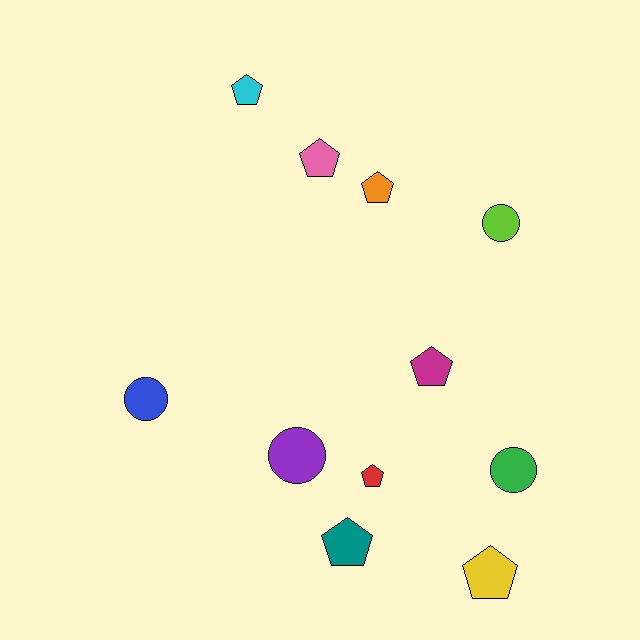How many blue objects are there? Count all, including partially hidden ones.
There is 1 blue object.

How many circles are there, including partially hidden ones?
There are 4 circles.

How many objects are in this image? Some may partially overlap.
There are 11 objects.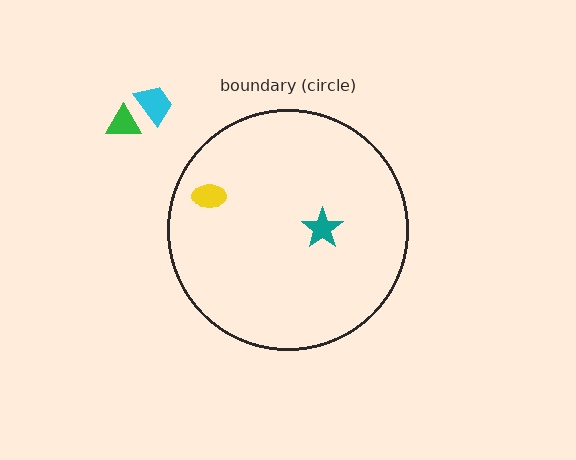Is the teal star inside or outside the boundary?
Inside.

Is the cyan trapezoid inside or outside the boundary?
Outside.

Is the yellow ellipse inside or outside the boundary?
Inside.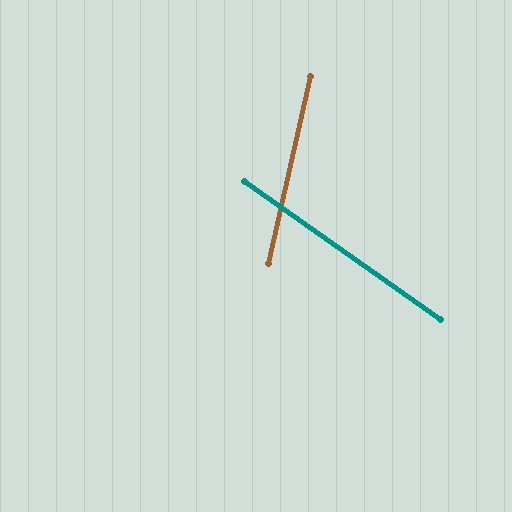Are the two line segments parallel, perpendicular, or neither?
Neither parallel nor perpendicular — they differ by about 67°.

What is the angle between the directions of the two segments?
Approximately 67 degrees.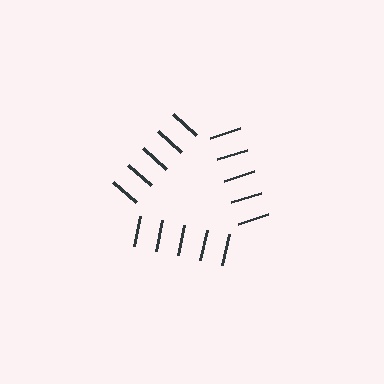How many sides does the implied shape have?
3 sides — the line-ends trace a triangle.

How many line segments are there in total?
15 — 5 along each of the 3 edges.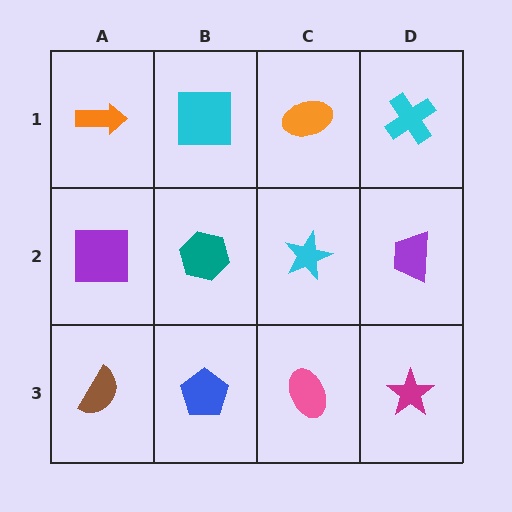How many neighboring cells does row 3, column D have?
2.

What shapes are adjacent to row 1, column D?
A purple trapezoid (row 2, column D), an orange ellipse (row 1, column C).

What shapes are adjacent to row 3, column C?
A cyan star (row 2, column C), a blue pentagon (row 3, column B), a magenta star (row 3, column D).